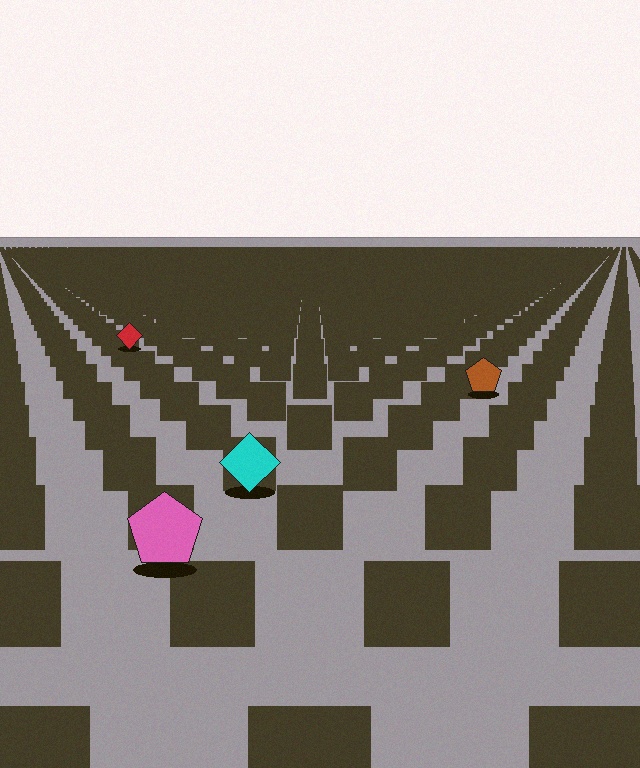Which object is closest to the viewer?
The pink pentagon is closest. The texture marks near it are larger and more spread out.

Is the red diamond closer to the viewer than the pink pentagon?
No. The pink pentagon is closer — you can tell from the texture gradient: the ground texture is coarser near it.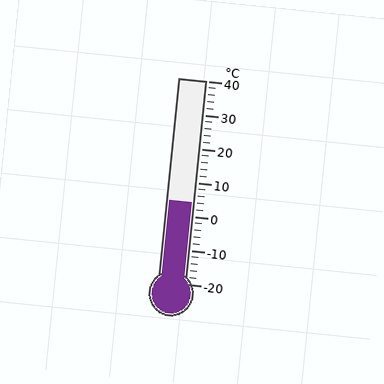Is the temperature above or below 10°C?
The temperature is below 10°C.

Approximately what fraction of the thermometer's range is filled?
The thermometer is filled to approximately 40% of its range.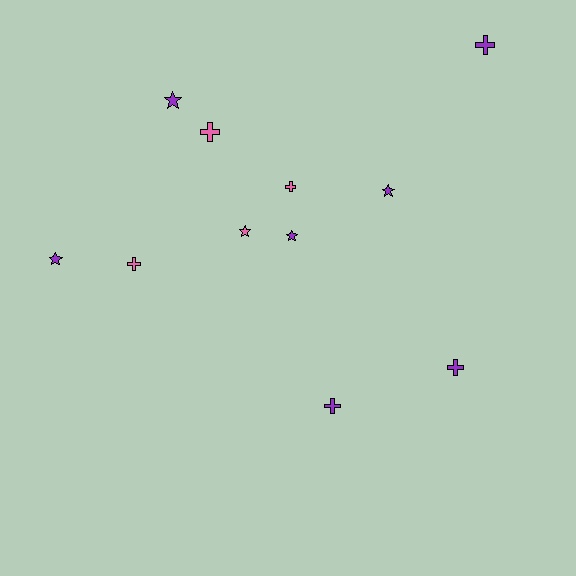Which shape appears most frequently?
Cross, with 6 objects.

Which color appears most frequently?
Purple, with 7 objects.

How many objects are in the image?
There are 11 objects.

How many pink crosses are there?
There are 3 pink crosses.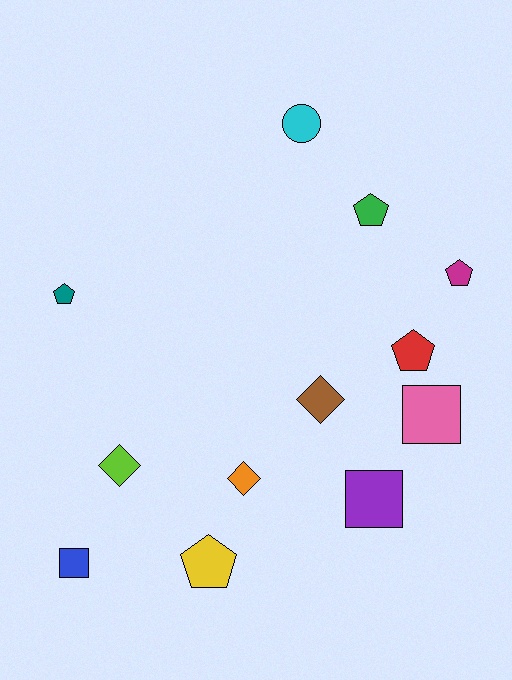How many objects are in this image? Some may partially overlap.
There are 12 objects.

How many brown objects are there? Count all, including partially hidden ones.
There is 1 brown object.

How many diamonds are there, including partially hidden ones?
There are 3 diamonds.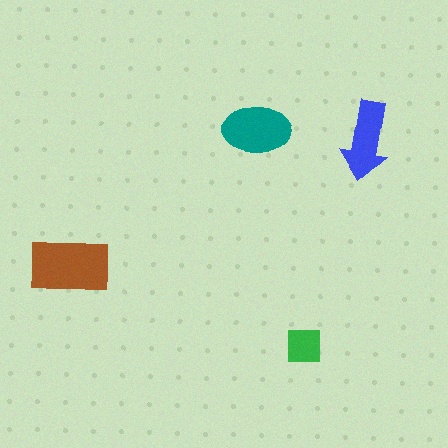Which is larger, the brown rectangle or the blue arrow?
The brown rectangle.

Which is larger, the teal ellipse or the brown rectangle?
The brown rectangle.